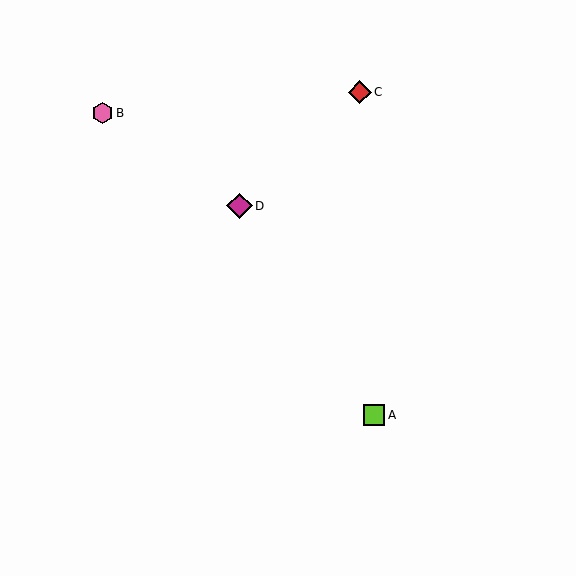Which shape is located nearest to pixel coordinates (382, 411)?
The lime square (labeled A) at (374, 415) is nearest to that location.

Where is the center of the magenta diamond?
The center of the magenta diamond is at (240, 206).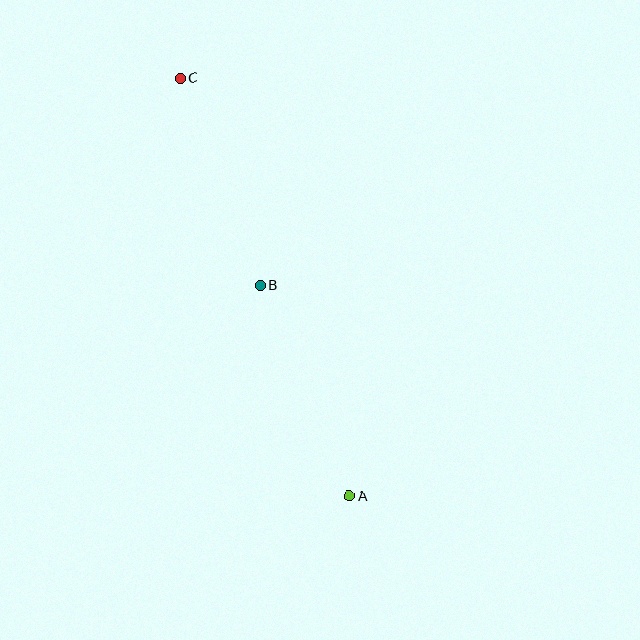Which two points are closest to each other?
Points B and C are closest to each other.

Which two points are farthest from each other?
Points A and C are farthest from each other.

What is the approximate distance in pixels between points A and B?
The distance between A and B is approximately 229 pixels.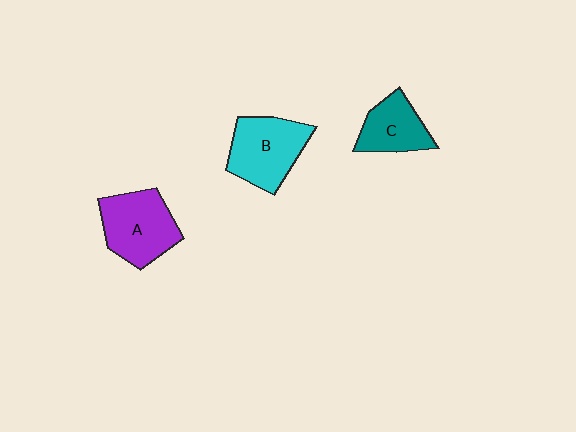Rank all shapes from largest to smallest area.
From largest to smallest: B (cyan), A (purple), C (teal).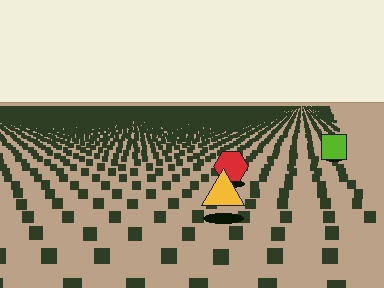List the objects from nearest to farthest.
From nearest to farthest: the yellow triangle, the red hexagon, the lime square.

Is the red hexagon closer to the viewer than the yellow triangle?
No. The yellow triangle is closer — you can tell from the texture gradient: the ground texture is coarser near it.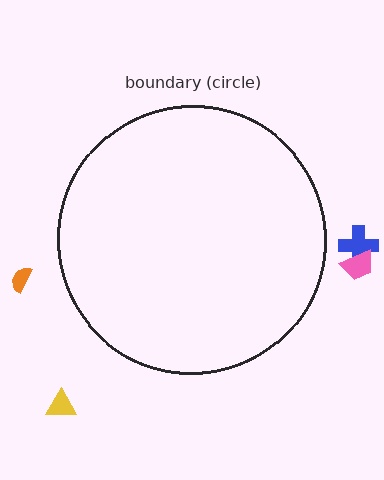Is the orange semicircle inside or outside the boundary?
Outside.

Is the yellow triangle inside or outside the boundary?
Outside.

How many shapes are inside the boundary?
0 inside, 4 outside.